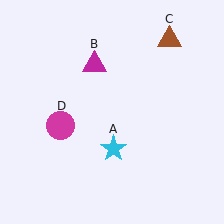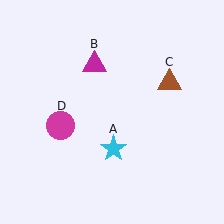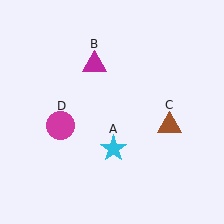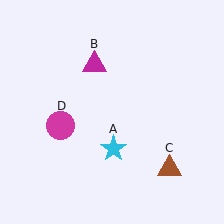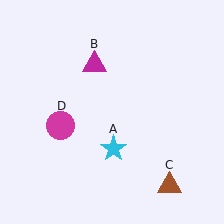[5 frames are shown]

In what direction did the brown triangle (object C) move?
The brown triangle (object C) moved down.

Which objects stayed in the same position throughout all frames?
Cyan star (object A) and magenta triangle (object B) and magenta circle (object D) remained stationary.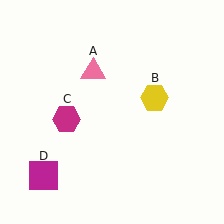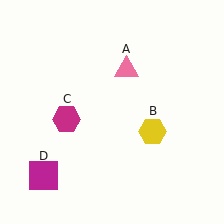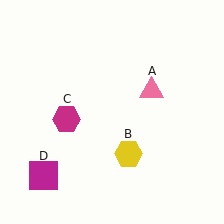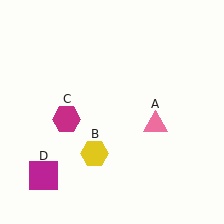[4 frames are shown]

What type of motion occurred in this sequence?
The pink triangle (object A), yellow hexagon (object B) rotated clockwise around the center of the scene.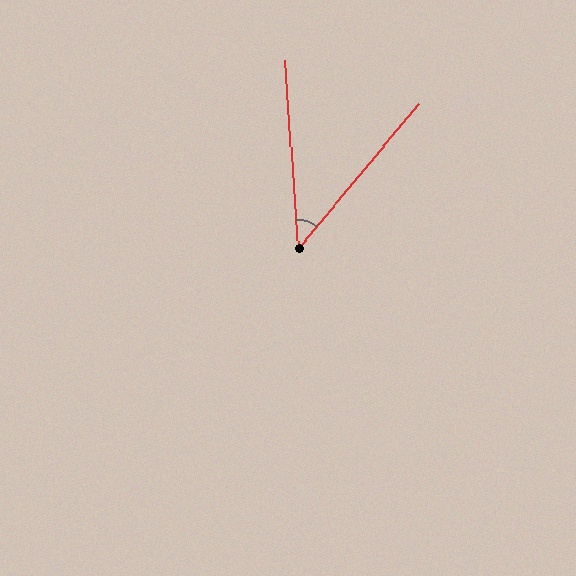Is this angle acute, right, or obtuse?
It is acute.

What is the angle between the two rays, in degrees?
Approximately 44 degrees.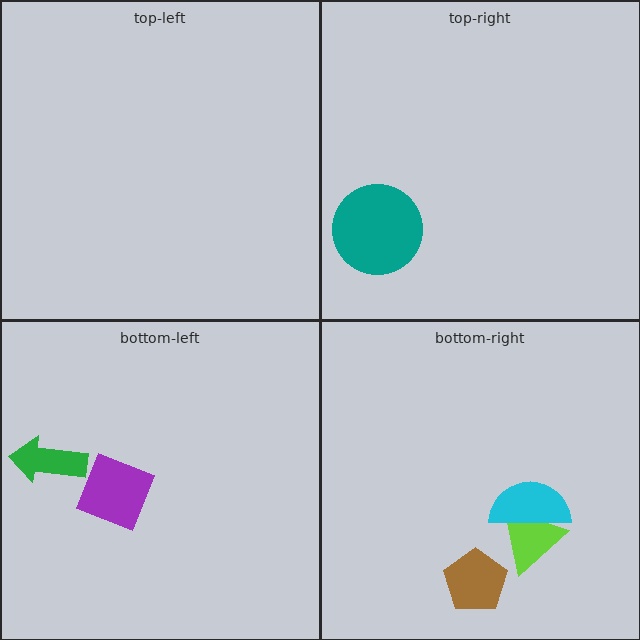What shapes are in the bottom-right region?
The lime triangle, the brown pentagon, the cyan semicircle.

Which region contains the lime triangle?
The bottom-right region.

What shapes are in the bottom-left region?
The purple diamond, the green arrow.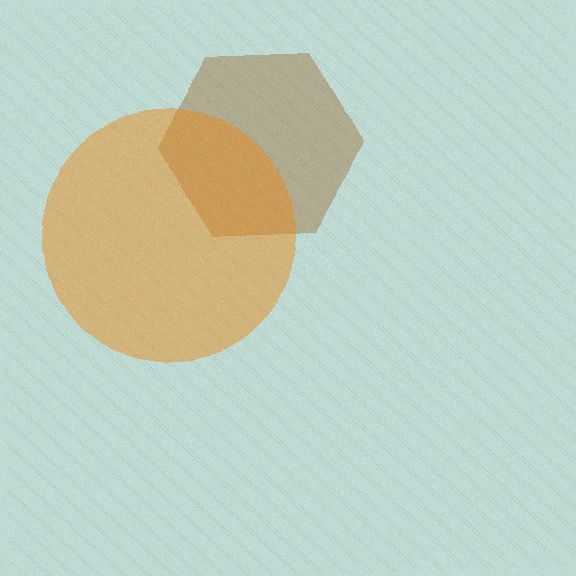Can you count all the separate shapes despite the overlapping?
Yes, there are 2 separate shapes.